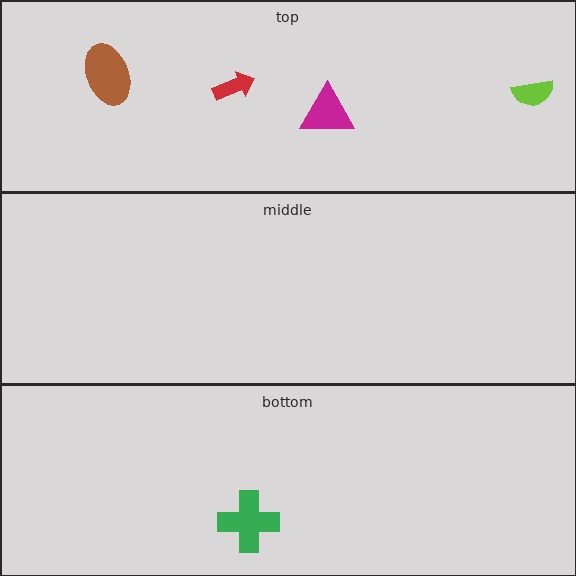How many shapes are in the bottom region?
1.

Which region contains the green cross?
The bottom region.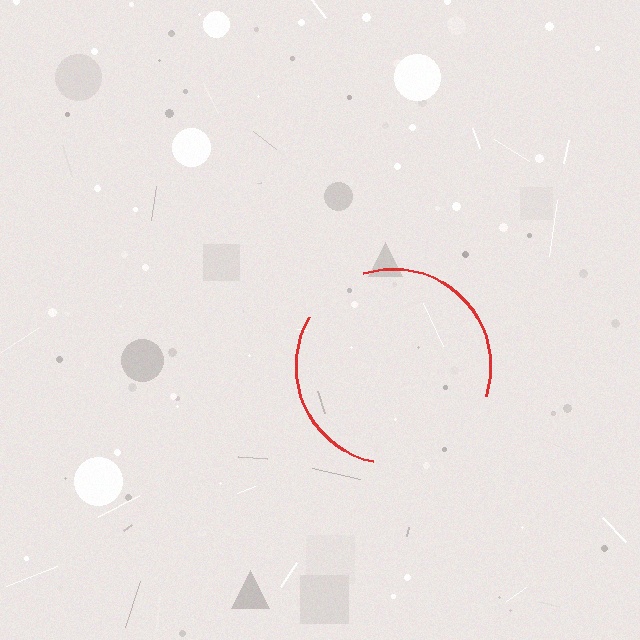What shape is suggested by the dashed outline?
The dashed outline suggests a circle.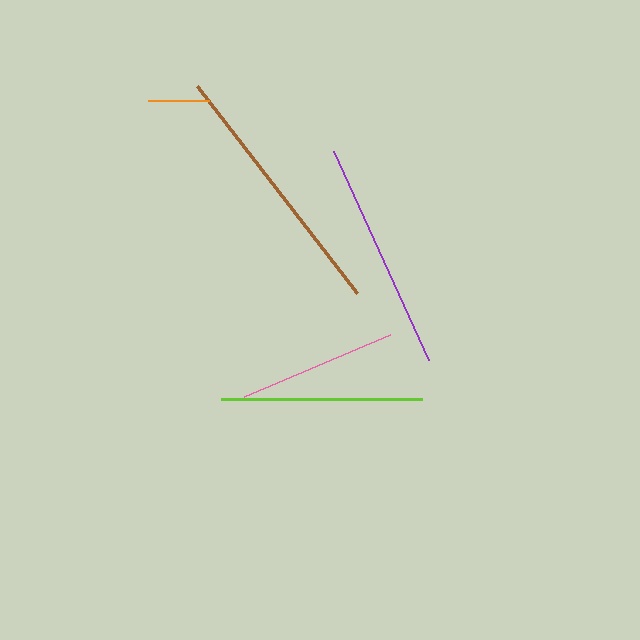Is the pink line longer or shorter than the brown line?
The brown line is longer than the pink line.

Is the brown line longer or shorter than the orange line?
The brown line is longer than the orange line.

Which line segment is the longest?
The brown line is the longest at approximately 262 pixels.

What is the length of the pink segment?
The pink segment is approximately 158 pixels long.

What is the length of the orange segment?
The orange segment is approximately 62 pixels long.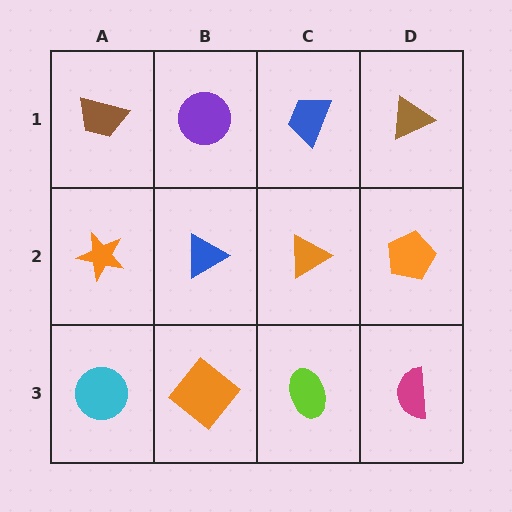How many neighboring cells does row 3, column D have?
2.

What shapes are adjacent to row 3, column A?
An orange star (row 2, column A), an orange diamond (row 3, column B).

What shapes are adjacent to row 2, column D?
A brown triangle (row 1, column D), a magenta semicircle (row 3, column D), an orange triangle (row 2, column C).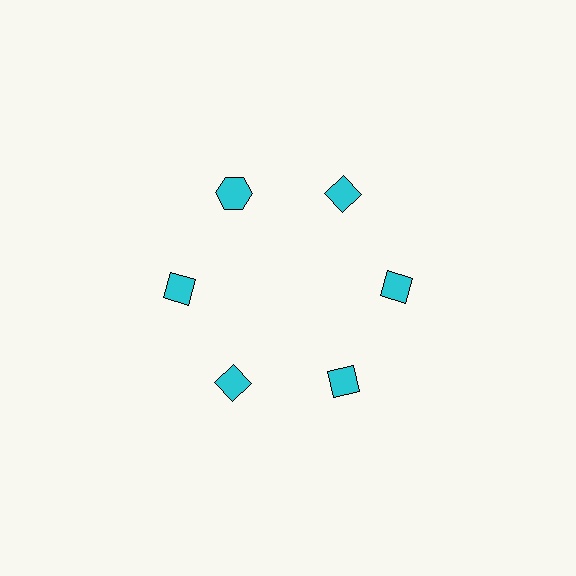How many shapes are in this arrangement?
There are 6 shapes arranged in a ring pattern.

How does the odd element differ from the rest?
It has a different shape: hexagon instead of diamond.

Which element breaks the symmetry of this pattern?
The cyan hexagon at roughly the 11 o'clock position breaks the symmetry. All other shapes are cyan diamonds.